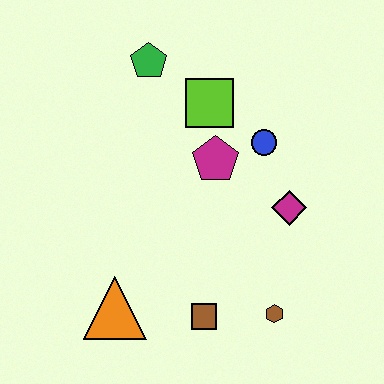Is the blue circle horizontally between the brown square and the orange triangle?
No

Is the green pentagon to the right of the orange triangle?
Yes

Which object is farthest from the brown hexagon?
The green pentagon is farthest from the brown hexagon.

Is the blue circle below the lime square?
Yes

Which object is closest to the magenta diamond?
The blue circle is closest to the magenta diamond.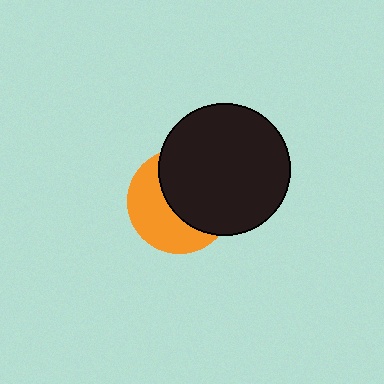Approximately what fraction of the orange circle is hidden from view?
Roughly 55% of the orange circle is hidden behind the black circle.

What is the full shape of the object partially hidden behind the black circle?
The partially hidden object is an orange circle.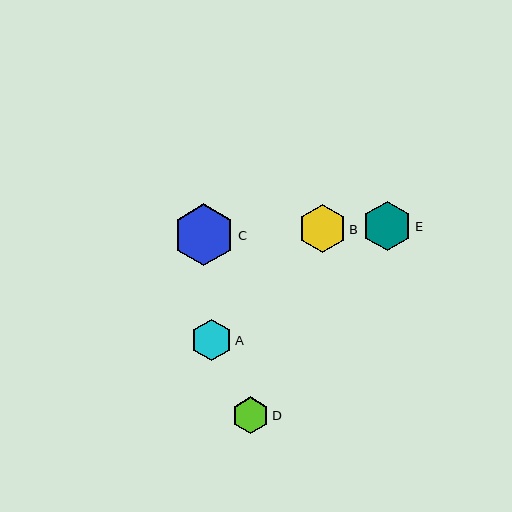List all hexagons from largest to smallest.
From largest to smallest: C, E, B, A, D.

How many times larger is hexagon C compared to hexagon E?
Hexagon C is approximately 1.3 times the size of hexagon E.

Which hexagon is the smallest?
Hexagon D is the smallest with a size of approximately 37 pixels.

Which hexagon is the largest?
Hexagon C is the largest with a size of approximately 62 pixels.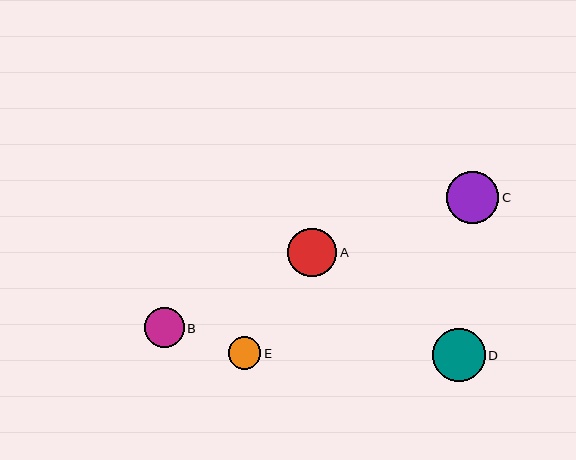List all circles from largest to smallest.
From largest to smallest: C, D, A, B, E.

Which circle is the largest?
Circle C is the largest with a size of approximately 52 pixels.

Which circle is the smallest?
Circle E is the smallest with a size of approximately 32 pixels.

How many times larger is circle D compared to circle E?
Circle D is approximately 1.6 times the size of circle E.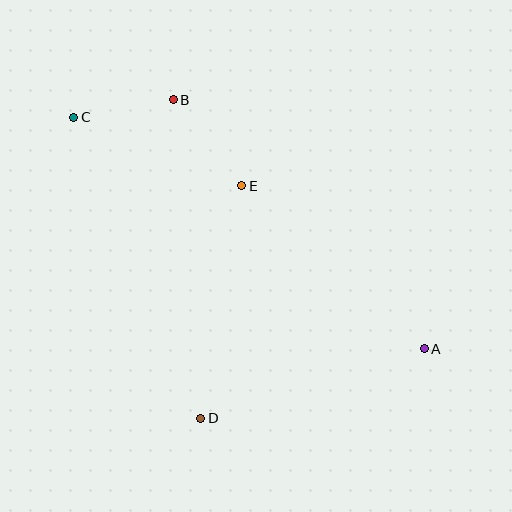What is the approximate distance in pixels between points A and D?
The distance between A and D is approximately 234 pixels.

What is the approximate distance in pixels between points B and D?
The distance between B and D is approximately 320 pixels.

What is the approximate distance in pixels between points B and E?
The distance between B and E is approximately 110 pixels.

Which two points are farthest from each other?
Points A and C are farthest from each other.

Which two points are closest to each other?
Points B and C are closest to each other.